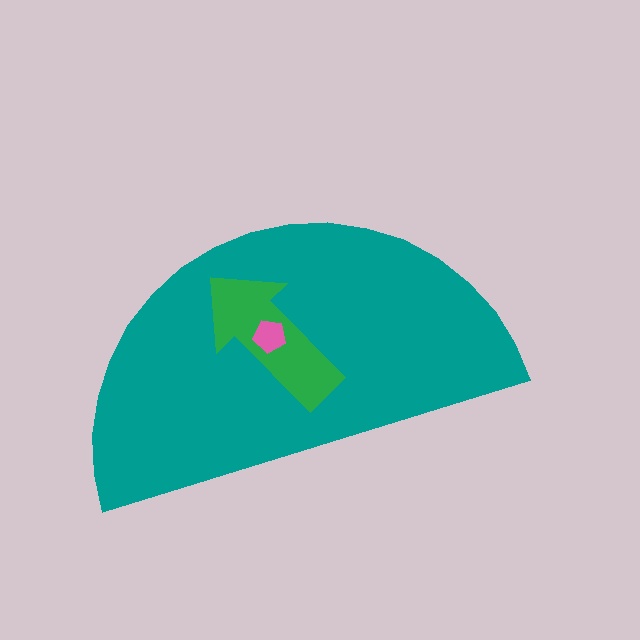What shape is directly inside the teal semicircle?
The green arrow.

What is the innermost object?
The pink pentagon.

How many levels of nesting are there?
3.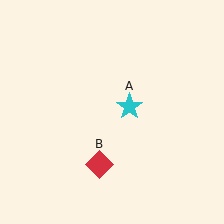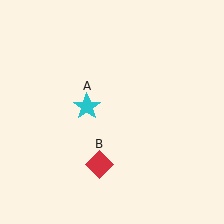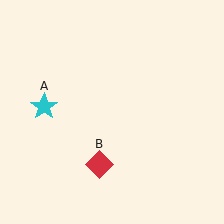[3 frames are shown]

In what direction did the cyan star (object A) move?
The cyan star (object A) moved left.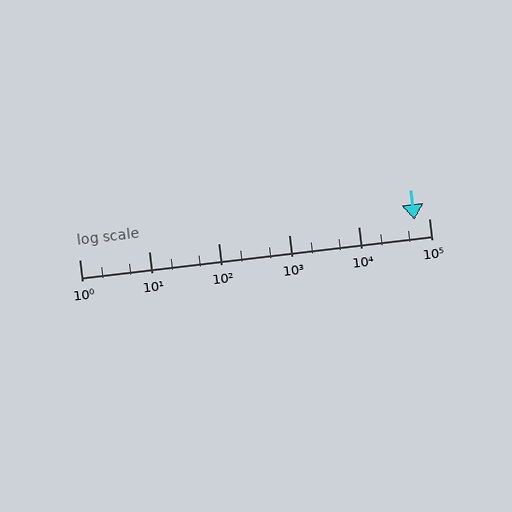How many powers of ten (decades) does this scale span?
The scale spans 5 decades, from 1 to 100000.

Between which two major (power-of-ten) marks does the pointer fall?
The pointer is between 10000 and 100000.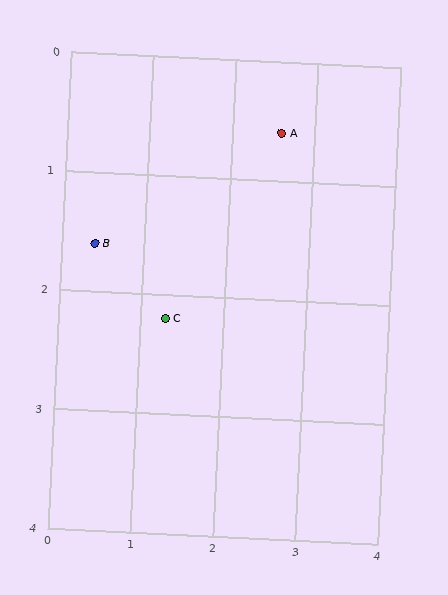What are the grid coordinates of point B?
Point B is at approximately (0.4, 1.6).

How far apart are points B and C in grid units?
Points B and C are about 1.1 grid units apart.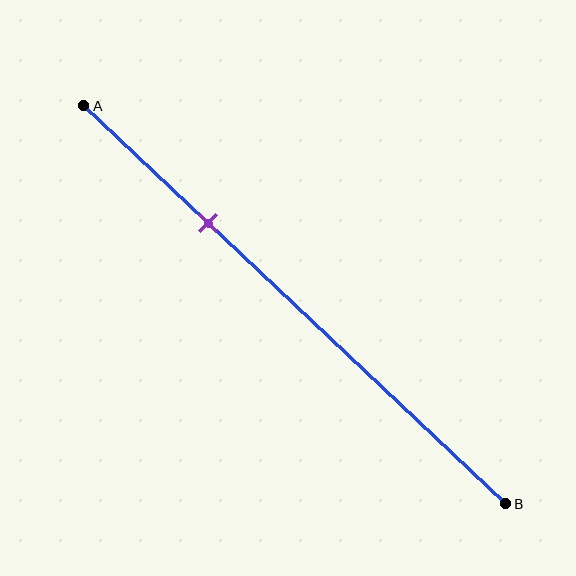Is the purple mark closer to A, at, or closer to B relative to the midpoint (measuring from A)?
The purple mark is closer to point A than the midpoint of segment AB.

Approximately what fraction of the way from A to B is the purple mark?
The purple mark is approximately 30% of the way from A to B.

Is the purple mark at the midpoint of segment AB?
No, the mark is at about 30% from A, not at the 50% midpoint.